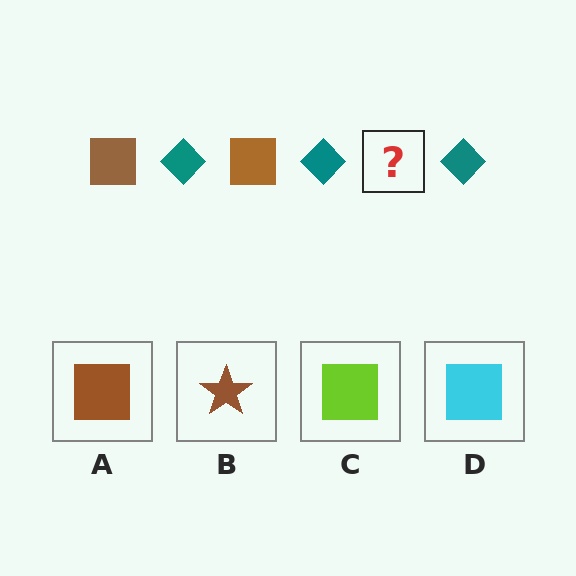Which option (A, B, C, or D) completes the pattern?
A.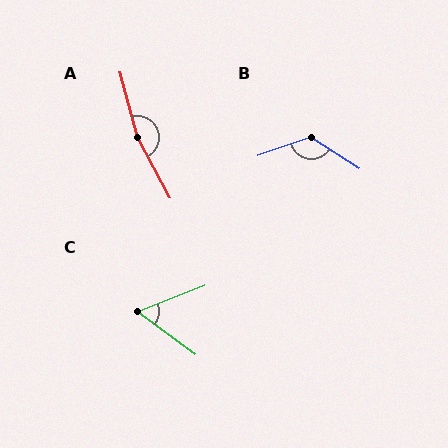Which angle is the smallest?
C, at approximately 58 degrees.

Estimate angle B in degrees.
Approximately 128 degrees.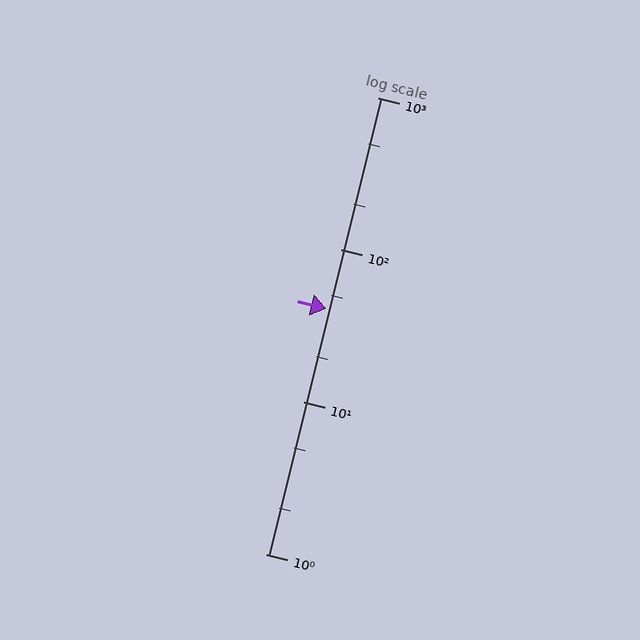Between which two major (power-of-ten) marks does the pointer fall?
The pointer is between 10 and 100.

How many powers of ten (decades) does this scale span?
The scale spans 3 decades, from 1 to 1000.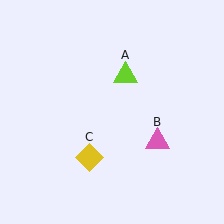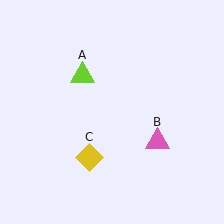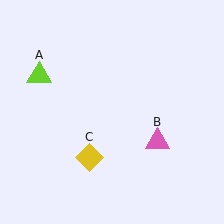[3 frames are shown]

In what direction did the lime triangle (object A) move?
The lime triangle (object A) moved left.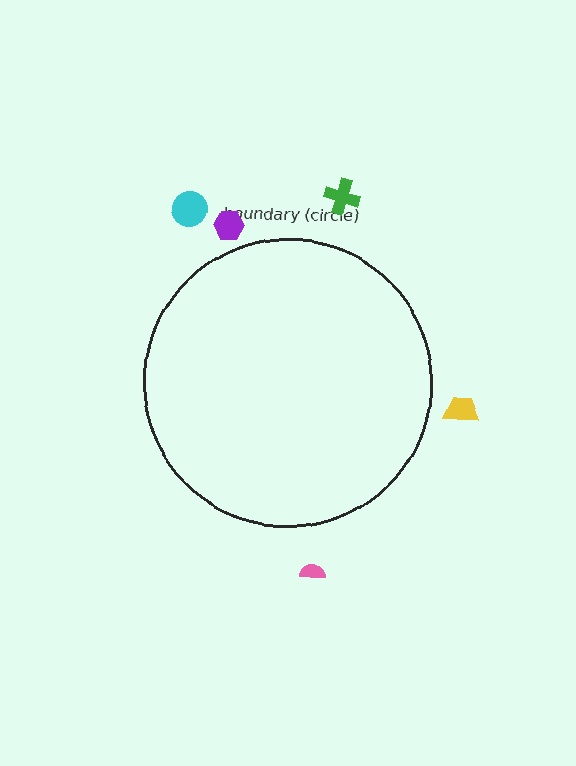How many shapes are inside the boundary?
0 inside, 5 outside.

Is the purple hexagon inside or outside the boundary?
Outside.